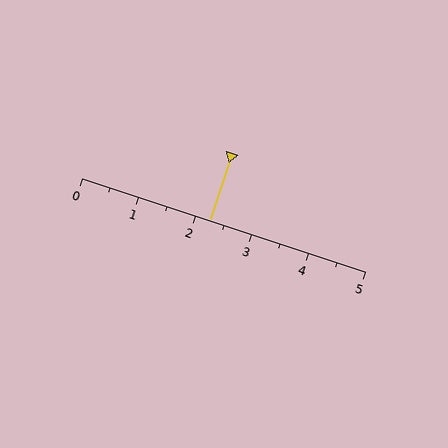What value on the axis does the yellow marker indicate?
The marker indicates approximately 2.2.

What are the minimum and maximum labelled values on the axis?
The axis runs from 0 to 5.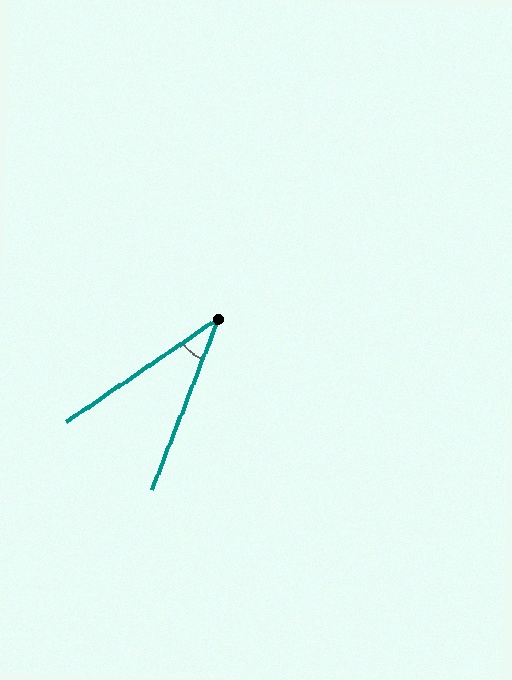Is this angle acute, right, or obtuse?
It is acute.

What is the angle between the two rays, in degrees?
Approximately 34 degrees.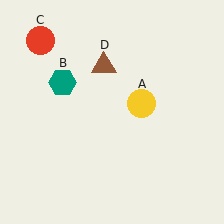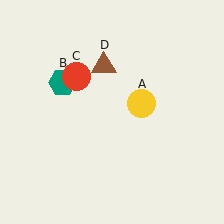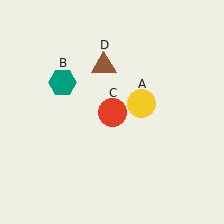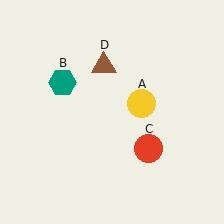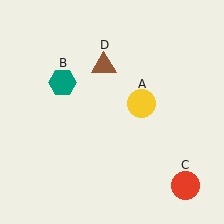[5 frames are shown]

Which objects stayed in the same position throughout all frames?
Yellow circle (object A) and teal hexagon (object B) and brown triangle (object D) remained stationary.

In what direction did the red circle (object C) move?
The red circle (object C) moved down and to the right.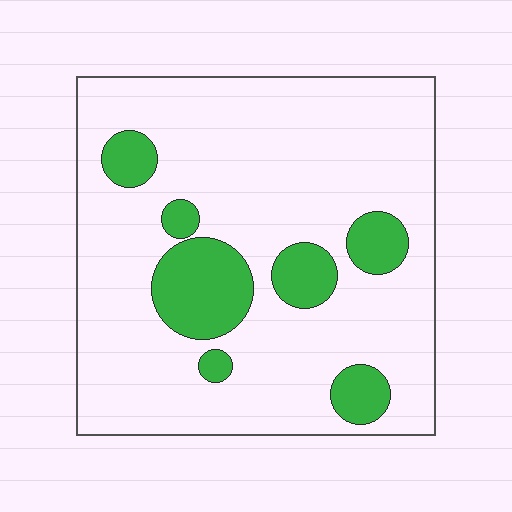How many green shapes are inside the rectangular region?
7.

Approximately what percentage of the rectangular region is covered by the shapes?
Approximately 15%.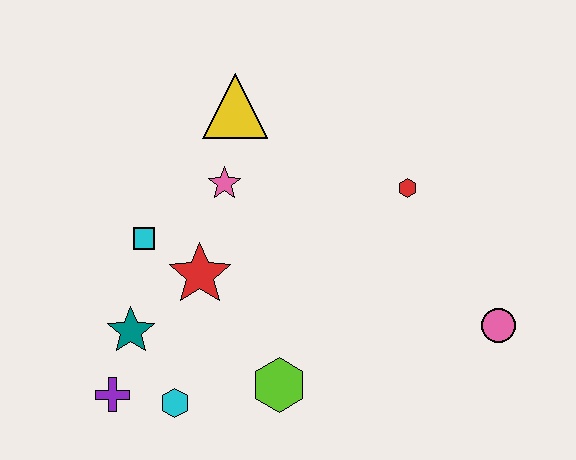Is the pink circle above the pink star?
No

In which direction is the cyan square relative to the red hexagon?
The cyan square is to the left of the red hexagon.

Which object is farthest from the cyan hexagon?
The pink circle is farthest from the cyan hexagon.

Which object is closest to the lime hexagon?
The cyan hexagon is closest to the lime hexagon.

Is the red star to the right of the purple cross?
Yes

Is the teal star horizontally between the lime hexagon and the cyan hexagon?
No